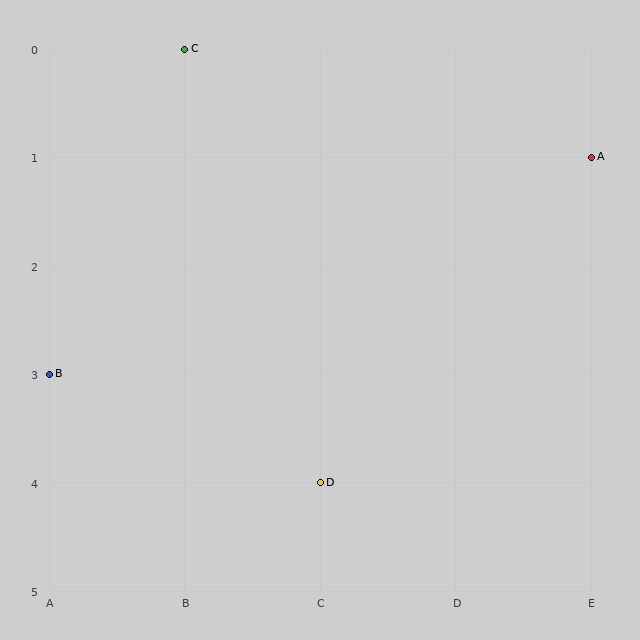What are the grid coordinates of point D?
Point D is at grid coordinates (C, 4).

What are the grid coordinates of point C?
Point C is at grid coordinates (B, 0).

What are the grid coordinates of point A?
Point A is at grid coordinates (E, 1).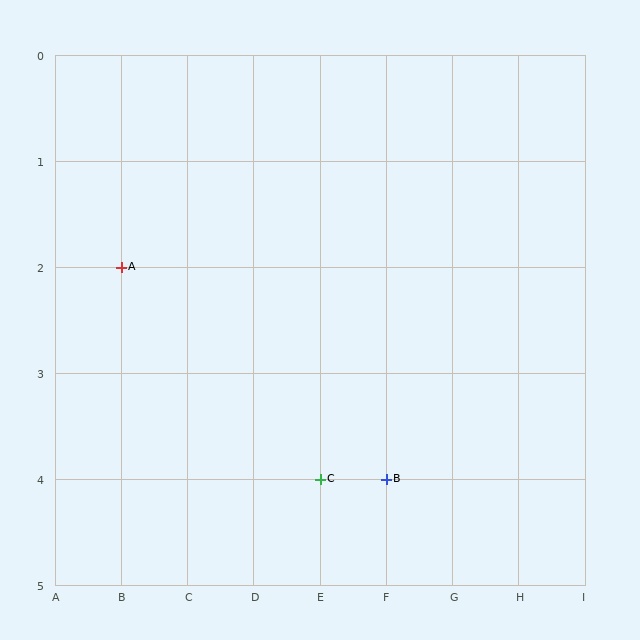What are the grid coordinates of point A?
Point A is at grid coordinates (B, 2).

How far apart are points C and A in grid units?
Points C and A are 3 columns and 2 rows apart (about 3.6 grid units diagonally).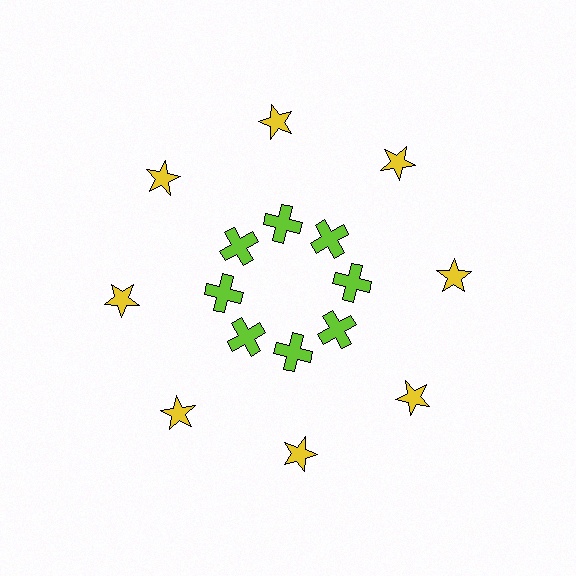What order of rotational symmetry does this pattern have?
This pattern has 8-fold rotational symmetry.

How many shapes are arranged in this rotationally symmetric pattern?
There are 16 shapes, arranged in 8 groups of 2.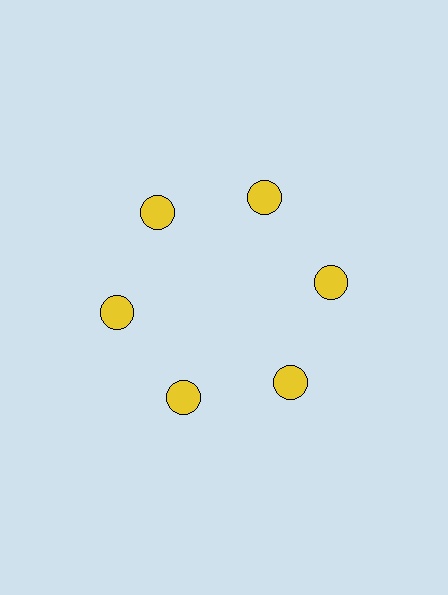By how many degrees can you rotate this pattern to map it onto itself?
The pattern maps onto itself every 60 degrees of rotation.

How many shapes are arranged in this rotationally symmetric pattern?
There are 6 shapes, arranged in 6 groups of 1.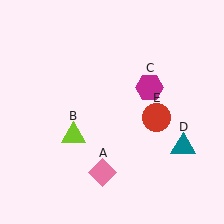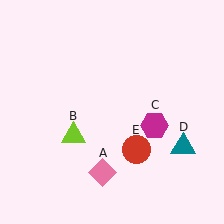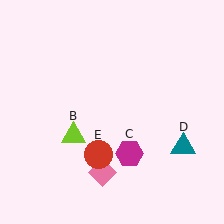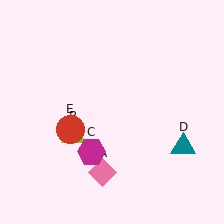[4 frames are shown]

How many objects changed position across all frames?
2 objects changed position: magenta hexagon (object C), red circle (object E).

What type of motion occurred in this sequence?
The magenta hexagon (object C), red circle (object E) rotated clockwise around the center of the scene.